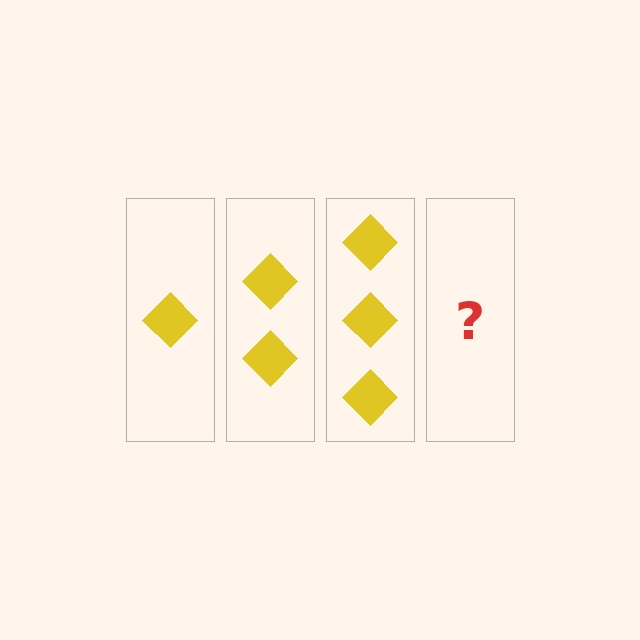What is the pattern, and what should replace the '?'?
The pattern is that each step adds one more diamond. The '?' should be 4 diamonds.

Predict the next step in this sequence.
The next step is 4 diamonds.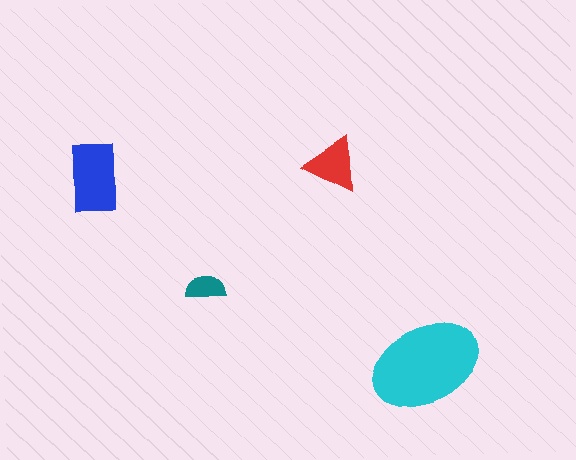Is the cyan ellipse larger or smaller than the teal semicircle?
Larger.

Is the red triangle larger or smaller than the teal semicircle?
Larger.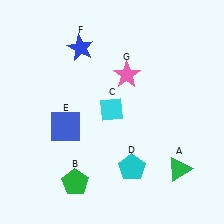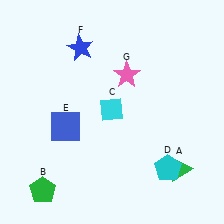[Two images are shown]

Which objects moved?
The objects that moved are: the green pentagon (B), the cyan pentagon (D).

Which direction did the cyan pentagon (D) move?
The cyan pentagon (D) moved right.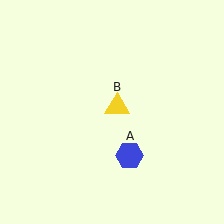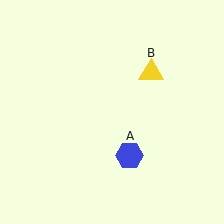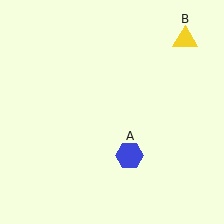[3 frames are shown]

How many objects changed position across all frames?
1 object changed position: yellow triangle (object B).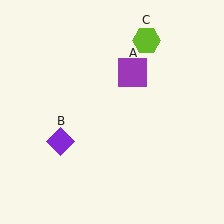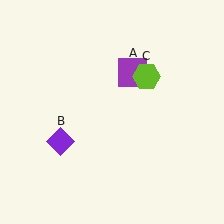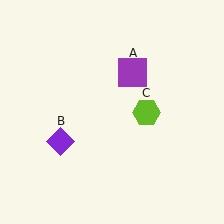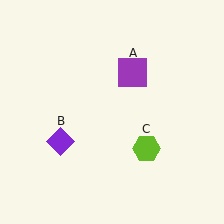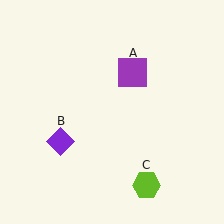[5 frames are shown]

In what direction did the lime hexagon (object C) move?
The lime hexagon (object C) moved down.